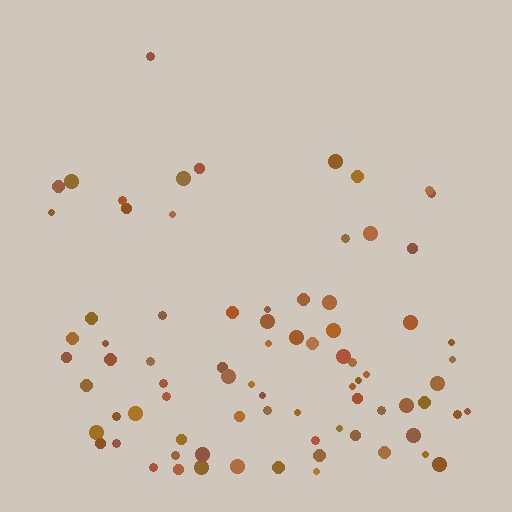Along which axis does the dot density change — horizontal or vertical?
Vertical.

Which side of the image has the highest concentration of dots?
The bottom.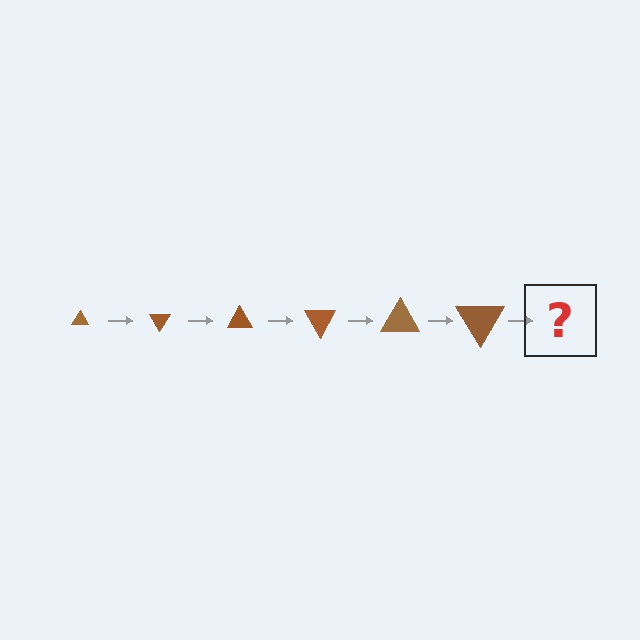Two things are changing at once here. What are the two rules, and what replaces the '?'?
The two rules are that the triangle grows larger each step and it rotates 60 degrees each step. The '?' should be a triangle, larger than the previous one and rotated 360 degrees from the start.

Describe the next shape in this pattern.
It should be a triangle, larger than the previous one and rotated 360 degrees from the start.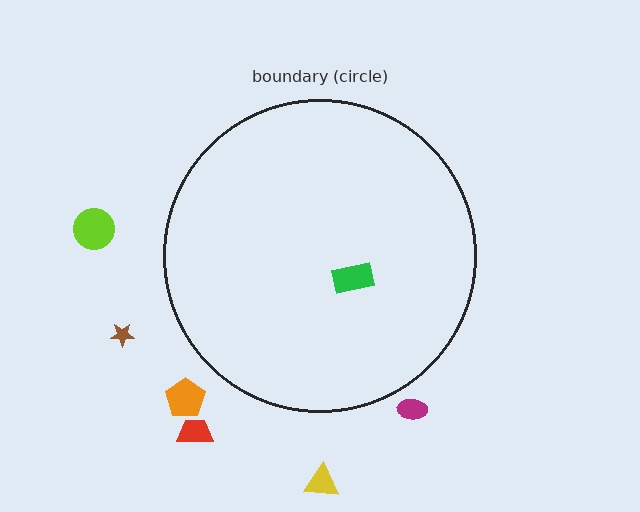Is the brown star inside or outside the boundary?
Outside.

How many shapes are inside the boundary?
1 inside, 6 outside.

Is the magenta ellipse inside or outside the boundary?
Outside.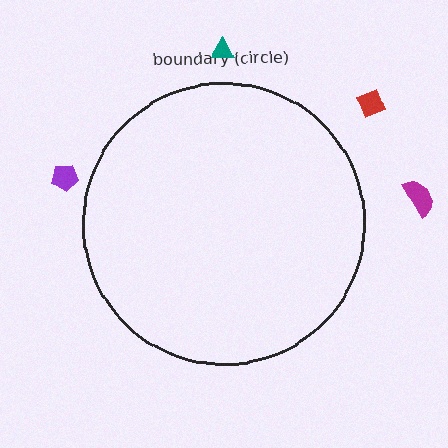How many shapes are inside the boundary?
0 inside, 4 outside.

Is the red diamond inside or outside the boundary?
Outside.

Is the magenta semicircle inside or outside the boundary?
Outside.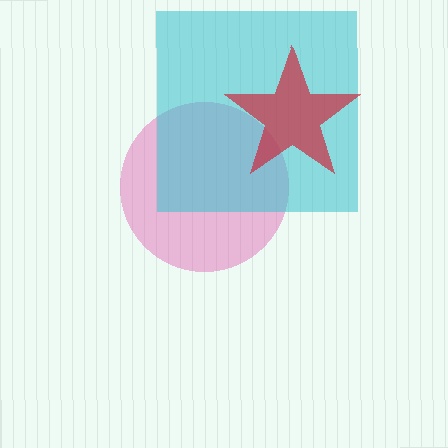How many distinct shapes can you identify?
There are 3 distinct shapes: a pink circle, a cyan square, a red star.